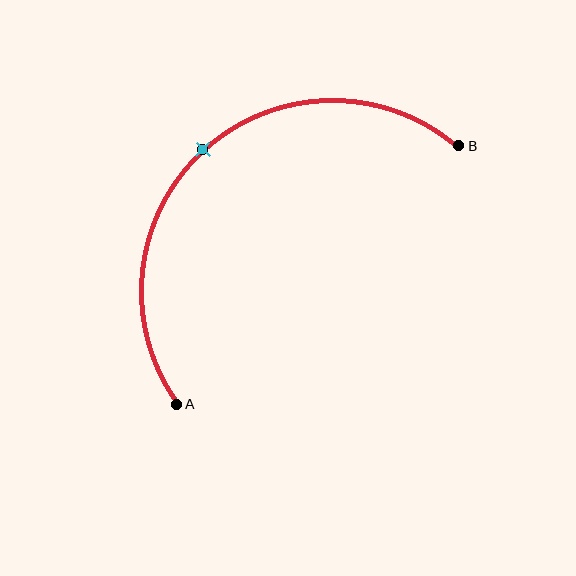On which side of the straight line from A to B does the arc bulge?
The arc bulges above and to the left of the straight line connecting A and B.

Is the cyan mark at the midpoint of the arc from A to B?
Yes. The cyan mark lies on the arc at equal arc-length from both A and B — it is the arc midpoint.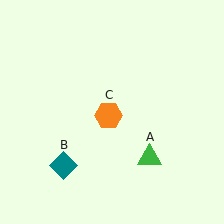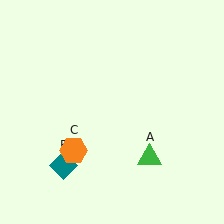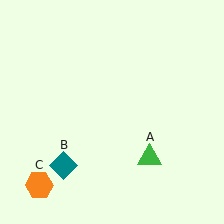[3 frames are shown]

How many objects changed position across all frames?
1 object changed position: orange hexagon (object C).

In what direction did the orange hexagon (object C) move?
The orange hexagon (object C) moved down and to the left.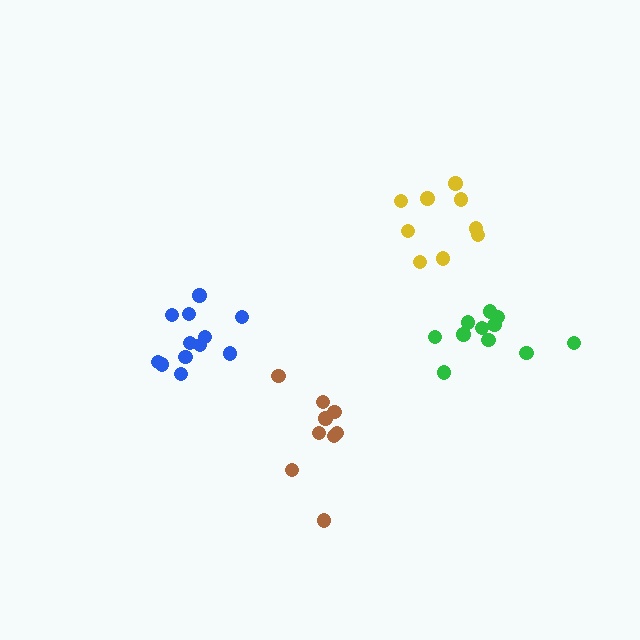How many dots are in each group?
Group 1: 9 dots, Group 2: 9 dots, Group 3: 12 dots, Group 4: 11 dots (41 total).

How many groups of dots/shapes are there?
There are 4 groups.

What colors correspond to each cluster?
The clusters are colored: yellow, brown, blue, green.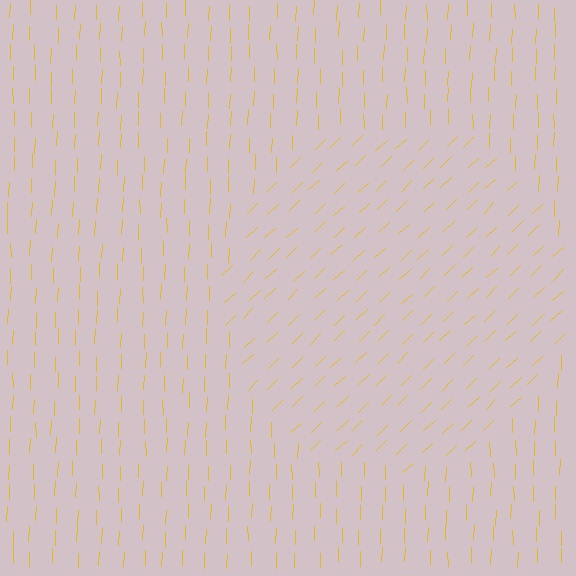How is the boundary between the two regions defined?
The boundary is defined purely by a change in line orientation (approximately 45 degrees difference). All lines are the same color and thickness.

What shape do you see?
I see a circle.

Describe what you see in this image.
The image is filled with small yellow line segments. A circle region in the image has lines oriented differently from the surrounding lines, creating a visible texture boundary.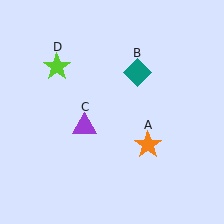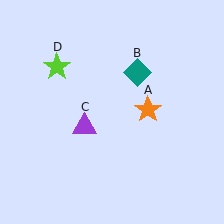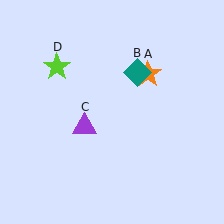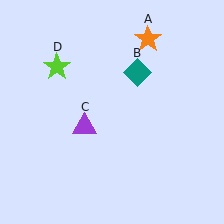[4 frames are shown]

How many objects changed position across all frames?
1 object changed position: orange star (object A).